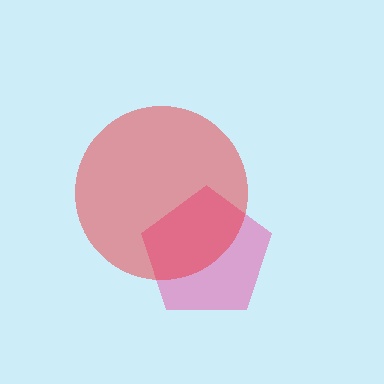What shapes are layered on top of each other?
The layered shapes are: a pink pentagon, a red circle.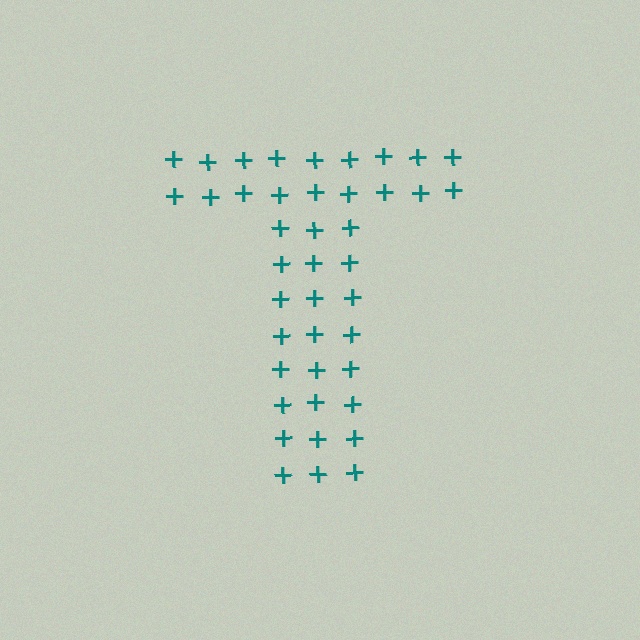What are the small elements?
The small elements are plus signs.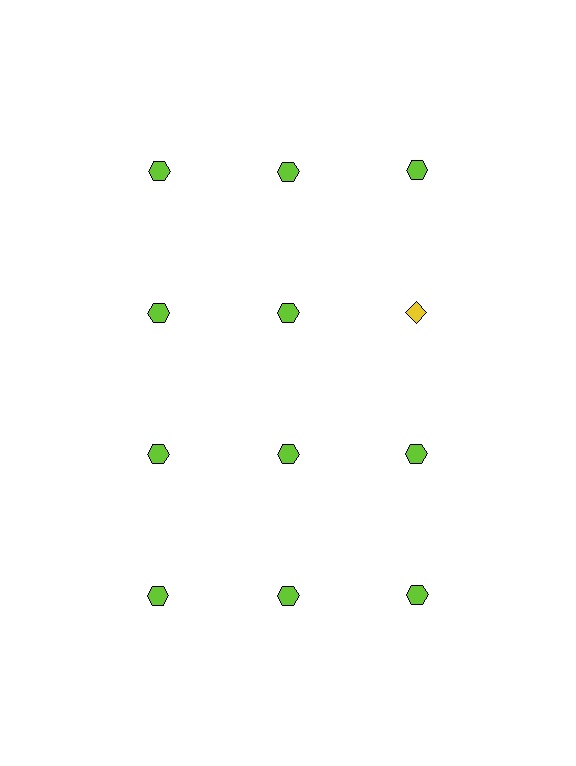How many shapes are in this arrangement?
There are 12 shapes arranged in a grid pattern.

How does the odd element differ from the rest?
It differs in both color (yellow instead of lime) and shape (diamond instead of hexagon).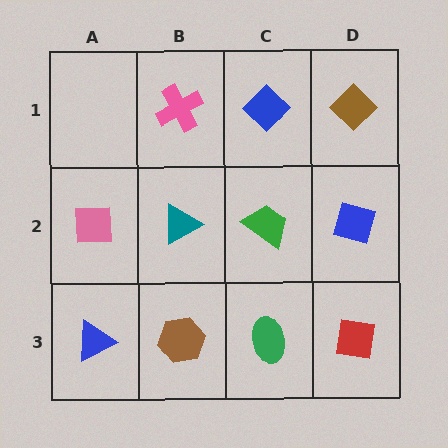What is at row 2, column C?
A green trapezoid.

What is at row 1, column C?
A blue diamond.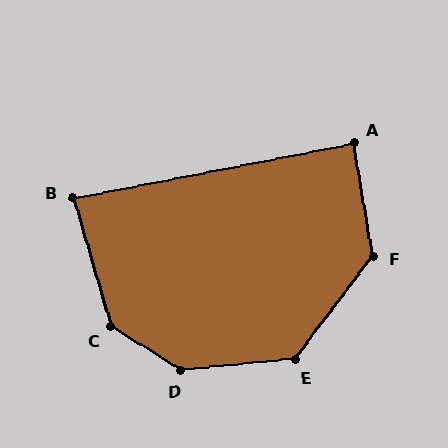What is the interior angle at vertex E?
Approximately 133 degrees (obtuse).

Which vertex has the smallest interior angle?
B, at approximately 85 degrees.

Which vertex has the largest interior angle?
D, at approximately 142 degrees.